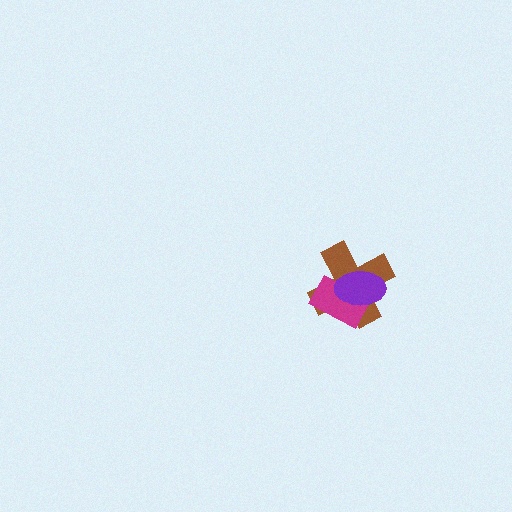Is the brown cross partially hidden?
Yes, it is partially covered by another shape.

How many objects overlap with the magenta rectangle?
2 objects overlap with the magenta rectangle.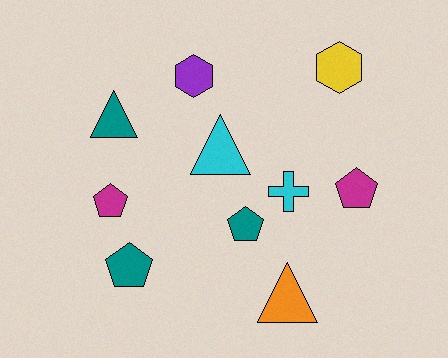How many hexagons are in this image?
There are 2 hexagons.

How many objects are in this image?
There are 10 objects.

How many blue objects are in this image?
There are no blue objects.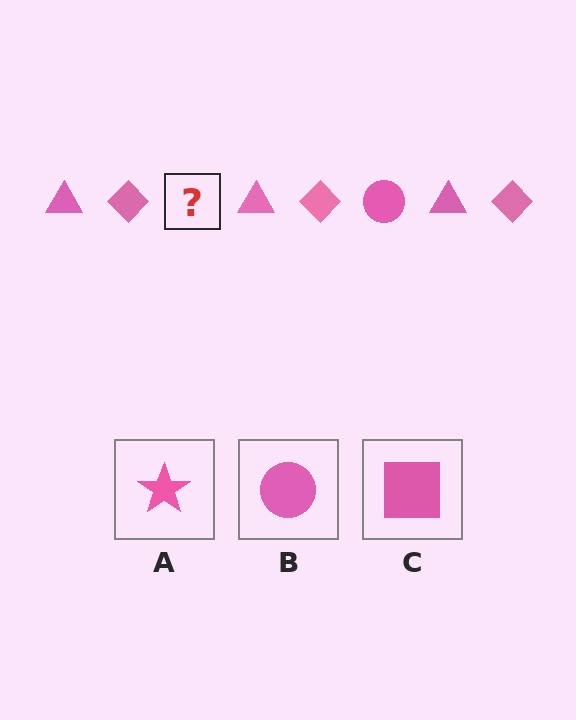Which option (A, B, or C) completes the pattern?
B.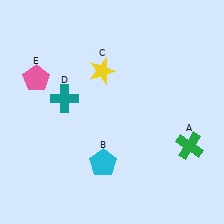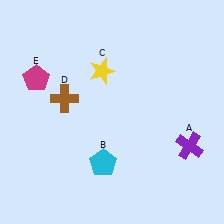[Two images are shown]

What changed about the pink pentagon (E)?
In Image 1, E is pink. In Image 2, it changed to magenta.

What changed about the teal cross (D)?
In Image 1, D is teal. In Image 2, it changed to brown.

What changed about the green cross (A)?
In Image 1, A is green. In Image 2, it changed to purple.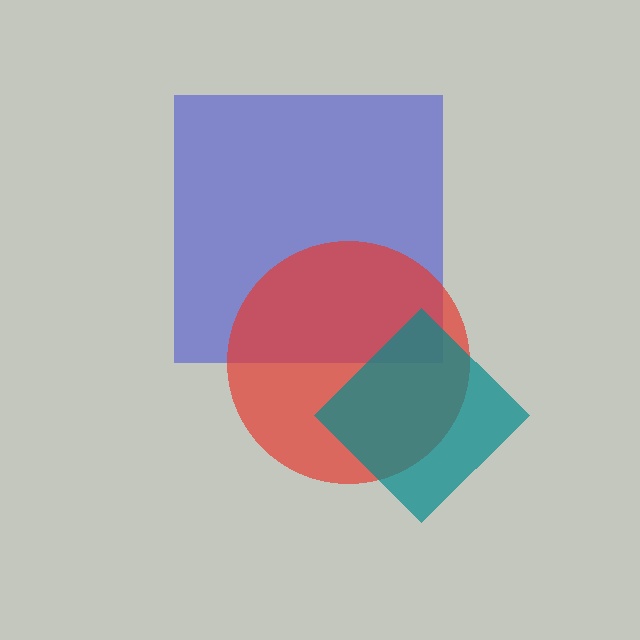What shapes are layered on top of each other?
The layered shapes are: a blue square, a red circle, a teal diamond.